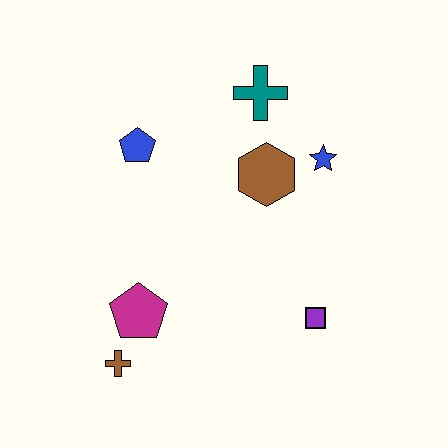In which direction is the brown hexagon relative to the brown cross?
The brown hexagon is above the brown cross.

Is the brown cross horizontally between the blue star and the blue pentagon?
No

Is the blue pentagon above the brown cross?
Yes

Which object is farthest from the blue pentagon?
The purple square is farthest from the blue pentagon.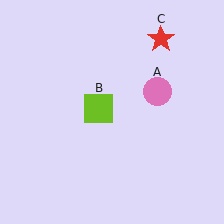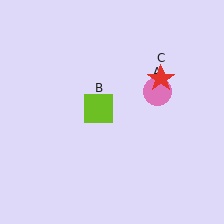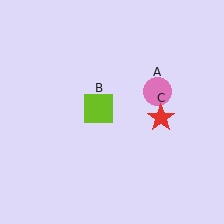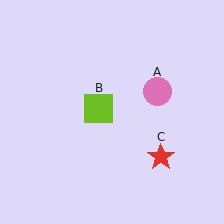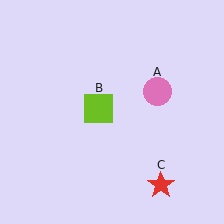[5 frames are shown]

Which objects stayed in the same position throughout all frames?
Pink circle (object A) and lime square (object B) remained stationary.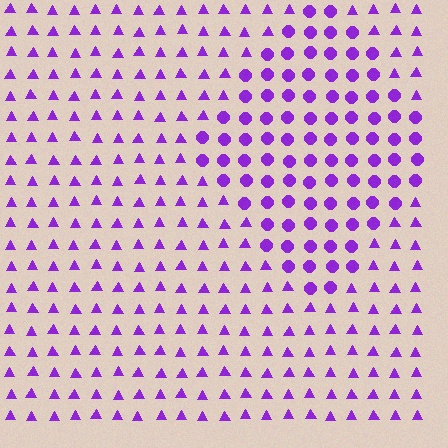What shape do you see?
I see a diamond.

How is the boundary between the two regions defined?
The boundary is defined by a change in element shape: circles inside vs. triangles outside. All elements share the same color and spacing.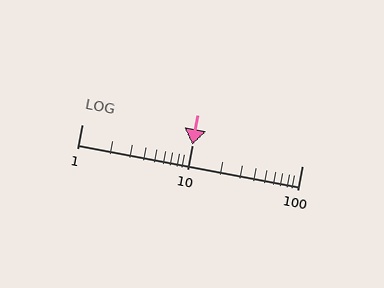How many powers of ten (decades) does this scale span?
The scale spans 2 decades, from 1 to 100.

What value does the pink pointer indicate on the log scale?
The pointer indicates approximately 10.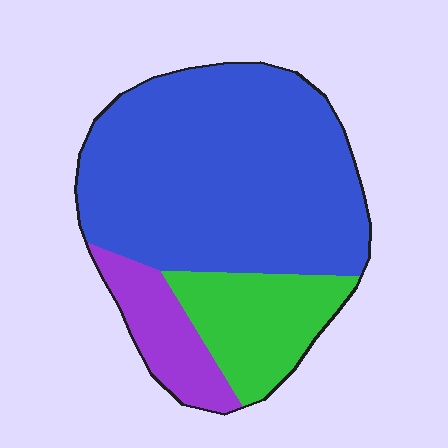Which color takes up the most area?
Blue, at roughly 65%.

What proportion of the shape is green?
Green takes up about one fifth (1/5) of the shape.